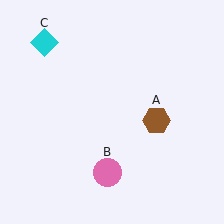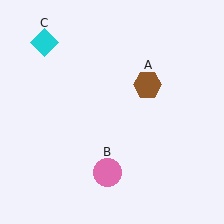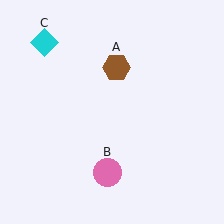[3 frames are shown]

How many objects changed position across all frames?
1 object changed position: brown hexagon (object A).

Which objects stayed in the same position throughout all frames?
Pink circle (object B) and cyan diamond (object C) remained stationary.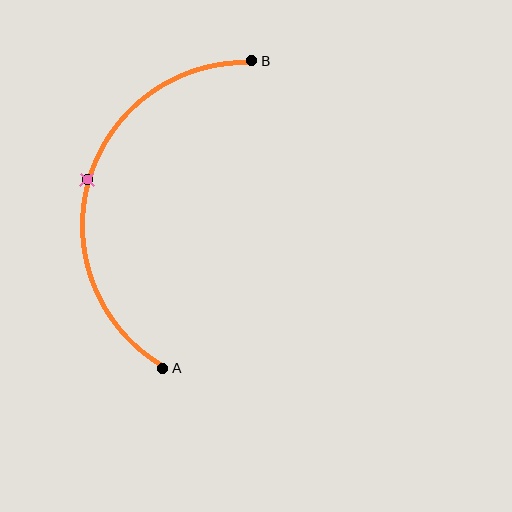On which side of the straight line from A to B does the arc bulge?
The arc bulges to the left of the straight line connecting A and B.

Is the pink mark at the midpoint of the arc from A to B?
Yes. The pink mark lies on the arc at equal arc-length from both A and B — it is the arc midpoint.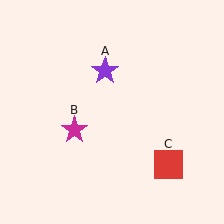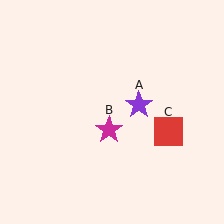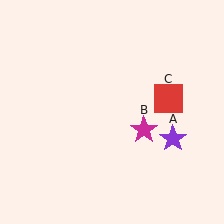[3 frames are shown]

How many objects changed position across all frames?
3 objects changed position: purple star (object A), magenta star (object B), red square (object C).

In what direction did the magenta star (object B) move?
The magenta star (object B) moved right.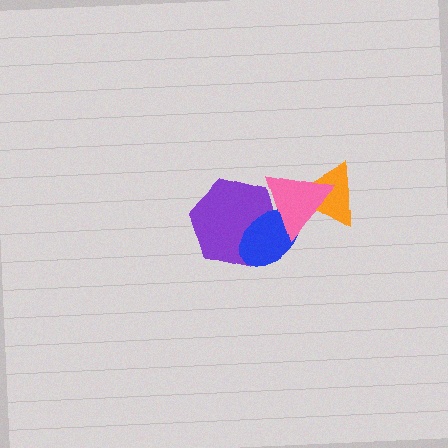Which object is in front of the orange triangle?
The pink triangle is in front of the orange triangle.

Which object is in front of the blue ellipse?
The pink triangle is in front of the blue ellipse.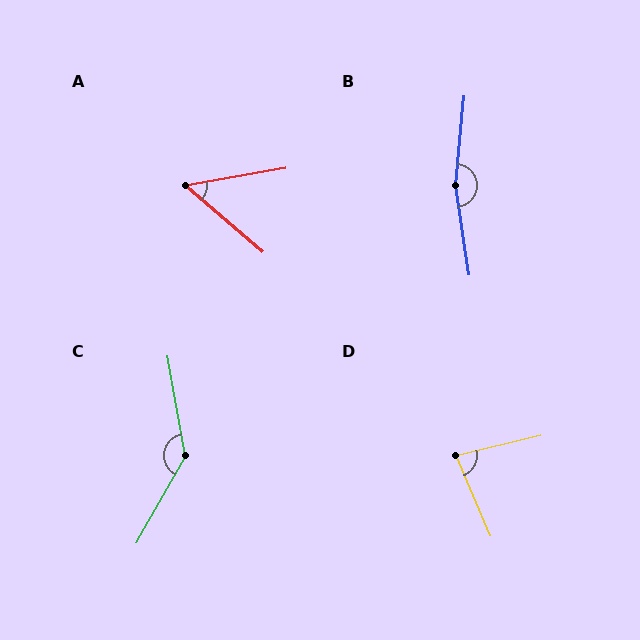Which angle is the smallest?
A, at approximately 50 degrees.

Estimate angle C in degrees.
Approximately 140 degrees.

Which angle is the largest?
B, at approximately 167 degrees.